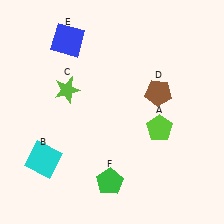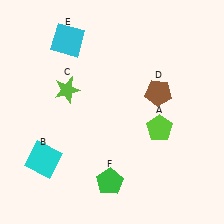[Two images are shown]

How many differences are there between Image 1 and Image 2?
There is 1 difference between the two images.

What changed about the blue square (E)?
In Image 1, E is blue. In Image 2, it changed to cyan.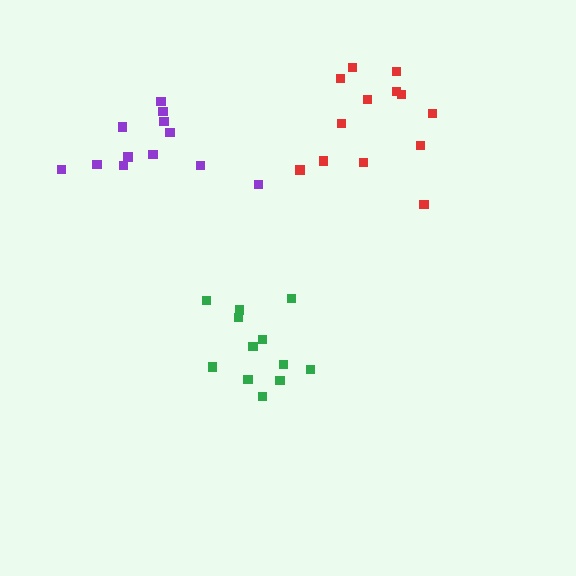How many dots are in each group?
Group 1: 12 dots, Group 2: 12 dots, Group 3: 13 dots (37 total).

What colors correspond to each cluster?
The clusters are colored: purple, green, red.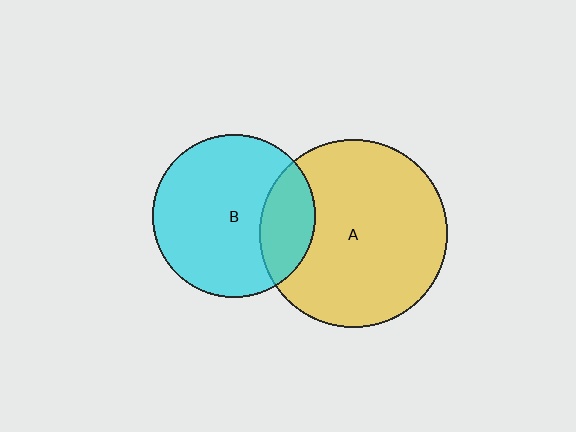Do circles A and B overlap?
Yes.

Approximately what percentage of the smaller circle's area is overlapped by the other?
Approximately 25%.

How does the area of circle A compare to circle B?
Approximately 1.3 times.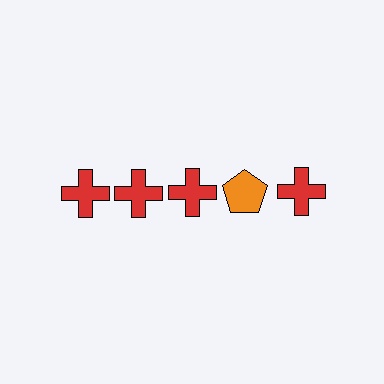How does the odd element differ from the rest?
It differs in both color (orange instead of red) and shape (pentagon instead of cross).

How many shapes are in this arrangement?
There are 5 shapes arranged in a grid pattern.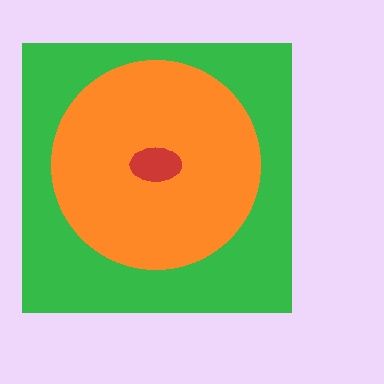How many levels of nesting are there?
3.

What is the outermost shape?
The green square.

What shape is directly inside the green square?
The orange circle.